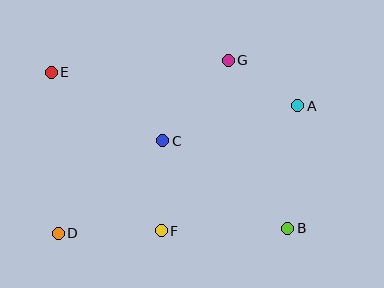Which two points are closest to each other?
Points A and G are closest to each other.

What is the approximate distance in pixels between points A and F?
The distance between A and F is approximately 185 pixels.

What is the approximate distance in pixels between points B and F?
The distance between B and F is approximately 126 pixels.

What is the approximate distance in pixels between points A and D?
The distance between A and D is approximately 272 pixels.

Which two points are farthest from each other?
Points B and E are farthest from each other.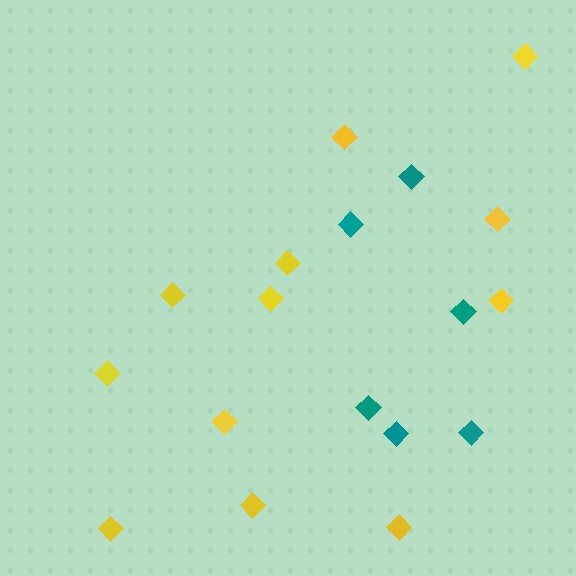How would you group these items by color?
There are 2 groups: one group of yellow diamonds (12) and one group of teal diamonds (6).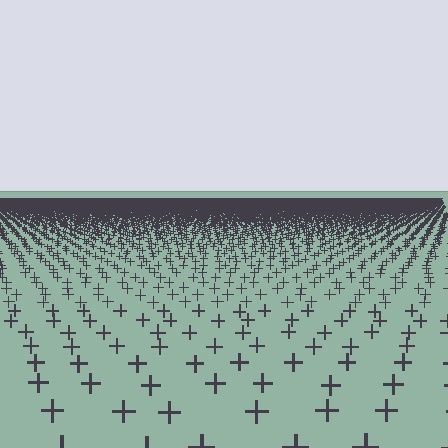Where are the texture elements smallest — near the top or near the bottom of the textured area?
Near the top.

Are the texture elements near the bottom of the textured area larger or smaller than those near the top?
Larger. Near the bottom, elements are closer to the viewer and appear at a bigger on-screen size.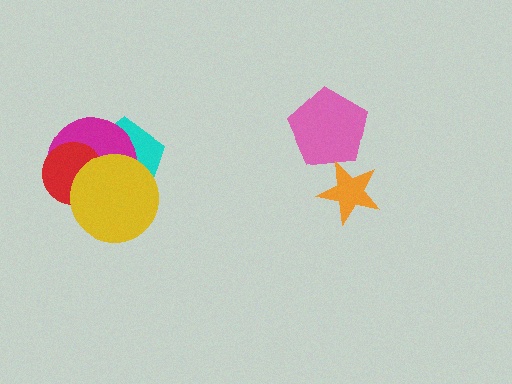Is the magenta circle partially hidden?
Yes, it is partially covered by another shape.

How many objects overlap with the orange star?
1 object overlaps with the orange star.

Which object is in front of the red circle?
The yellow circle is in front of the red circle.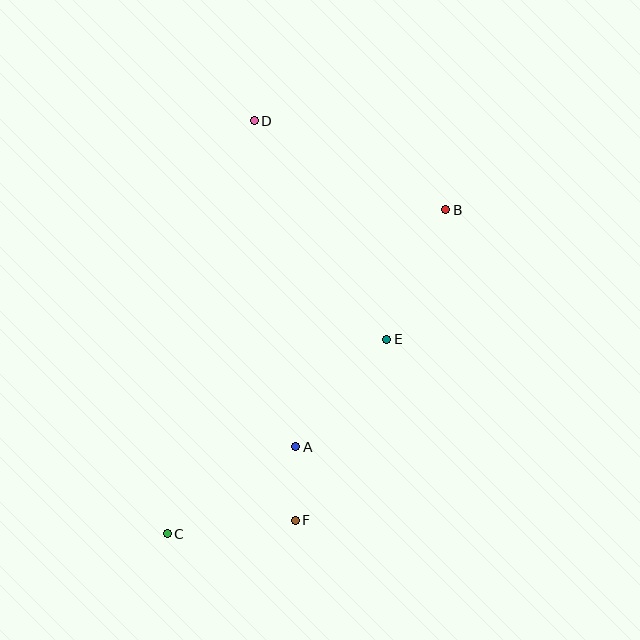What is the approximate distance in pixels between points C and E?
The distance between C and E is approximately 293 pixels.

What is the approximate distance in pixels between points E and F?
The distance between E and F is approximately 203 pixels.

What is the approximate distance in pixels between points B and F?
The distance between B and F is approximately 346 pixels.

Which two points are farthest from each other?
Points B and C are farthest from each other.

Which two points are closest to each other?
Points A and F are closest to each other.